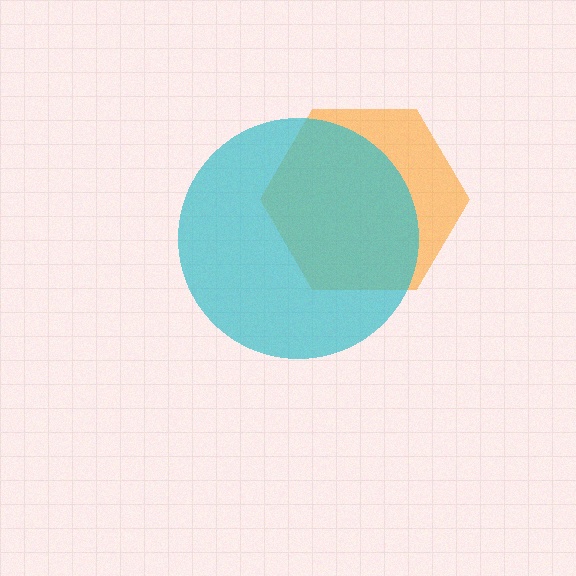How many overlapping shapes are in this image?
There are 2 overlapping shapes in the image.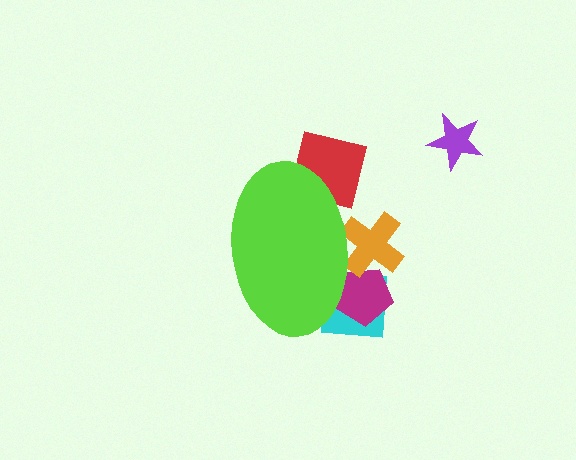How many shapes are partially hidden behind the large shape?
4 shapes are partially hidden.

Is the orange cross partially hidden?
Yes, the orange cross is partially hidden behind the lime ellipse.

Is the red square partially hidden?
Yes, the red square is partially hidden behind the lime ellipse.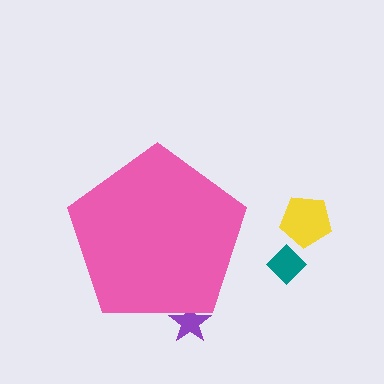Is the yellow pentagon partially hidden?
No, the yellow pentagon is fully visible.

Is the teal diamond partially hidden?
No, the teal diamond is fully visible.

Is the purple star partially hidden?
Yes, the purple star is partially hidden behind the pink pentagon.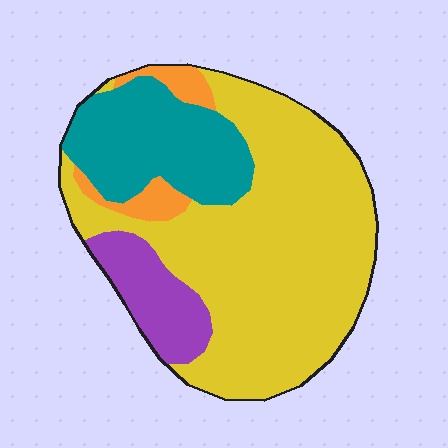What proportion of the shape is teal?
Teal covers 22% of the shape.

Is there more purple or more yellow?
Yellow.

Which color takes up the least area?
Orange, at roughly 5%.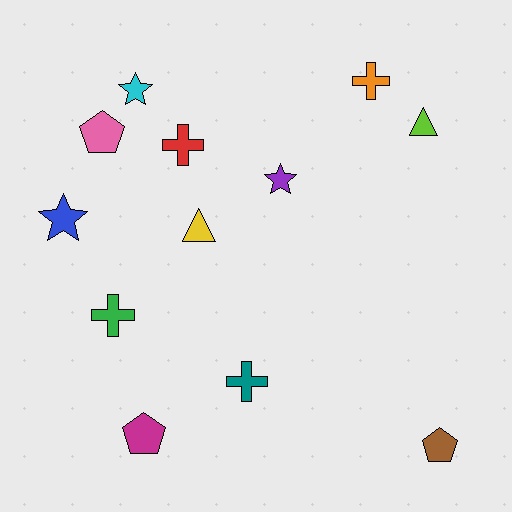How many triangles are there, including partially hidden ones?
There are 2 triangles.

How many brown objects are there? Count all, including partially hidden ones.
There is 1 brown object.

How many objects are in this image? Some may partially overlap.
There are 12 objects.